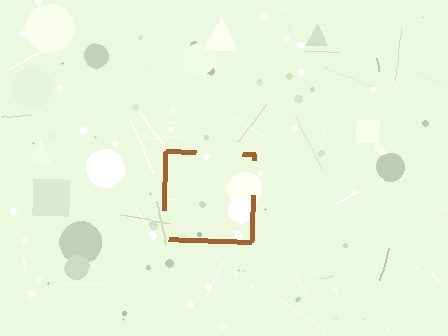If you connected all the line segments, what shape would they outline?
They would outline a square.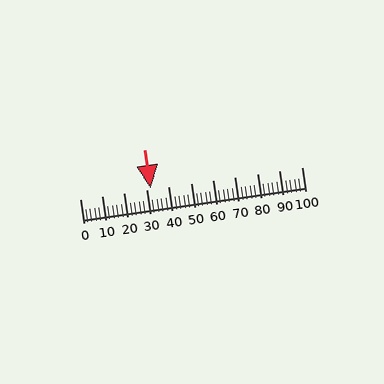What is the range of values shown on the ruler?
The ruler shows values from 0 to 100.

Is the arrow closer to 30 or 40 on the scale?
The arrow is closer to 30.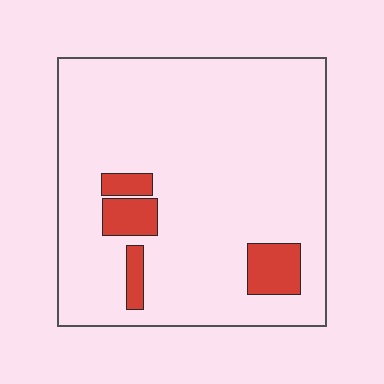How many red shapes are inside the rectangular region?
4.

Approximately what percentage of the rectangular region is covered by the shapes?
Approximately 10%.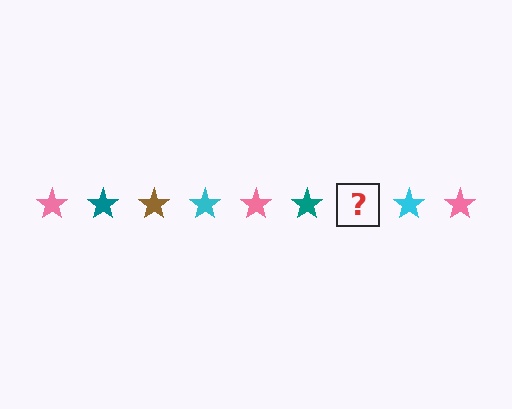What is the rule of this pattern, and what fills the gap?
The rule is that the pattern cycles through pink, teal, brown, cyan stars. The gap should be filled with a brown star.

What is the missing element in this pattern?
The missing element is a brown star.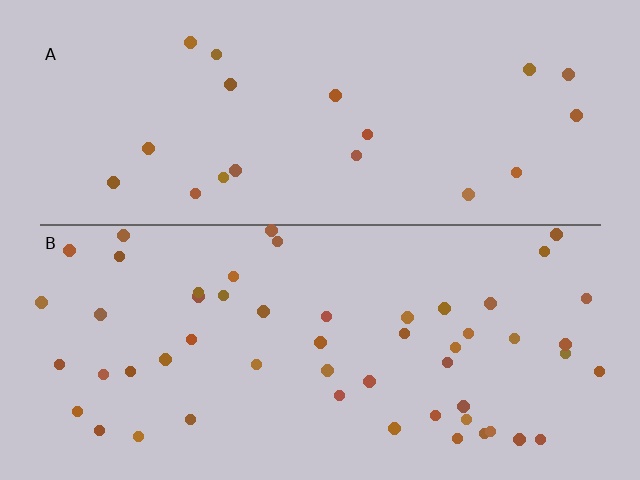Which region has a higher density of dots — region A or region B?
B (the bottom).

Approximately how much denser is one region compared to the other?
Approximately 2.7× — region B over region A.